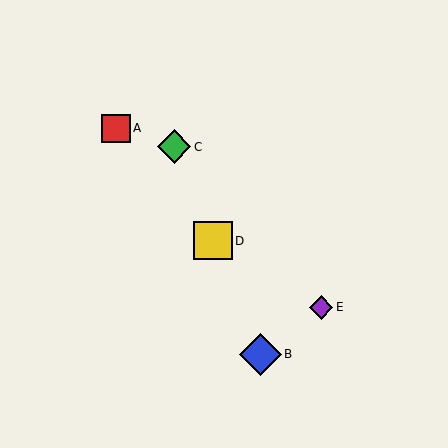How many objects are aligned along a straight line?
3 objects (B, C, D) are aligned along a straight line.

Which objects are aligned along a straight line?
Objects B, C, D are aligned along a straight line.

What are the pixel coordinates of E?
Object E is at (321, 307).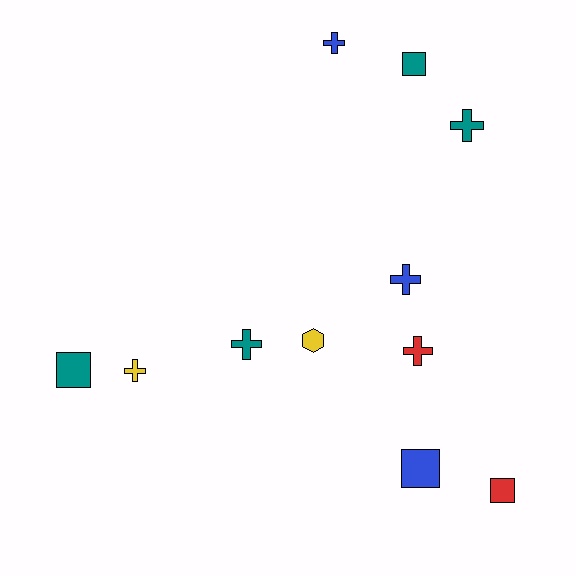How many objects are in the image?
There are 11 objects.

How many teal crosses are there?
There are 2 teal crosses.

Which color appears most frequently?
Teal, with 4 objects.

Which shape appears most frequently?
Cross, with 6 objects.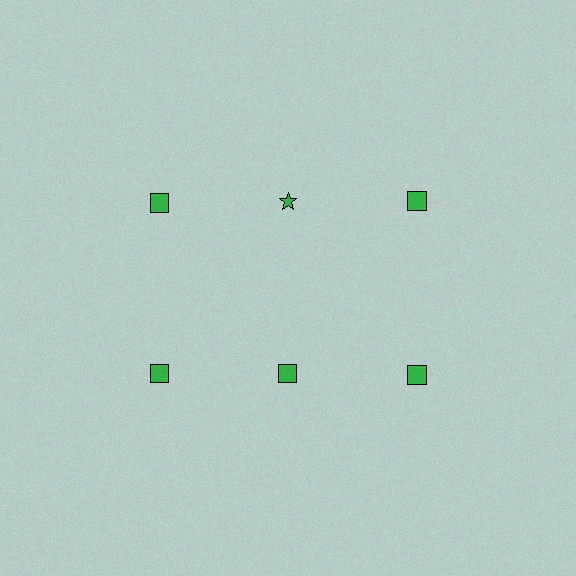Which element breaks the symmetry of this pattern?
The green star in the top row, second from left column breaks the symmetry. All other shapes are green squares.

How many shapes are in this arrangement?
There are 6 shapes arranged in a grid pattern.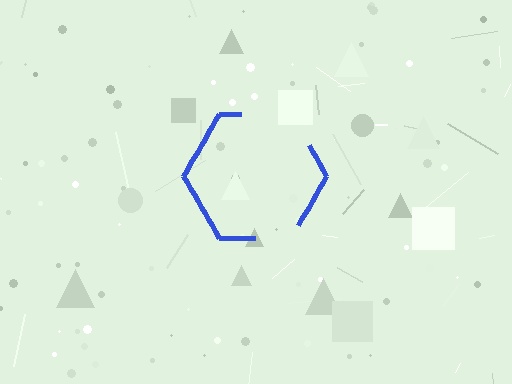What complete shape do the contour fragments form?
The contour fragments form a hexagon.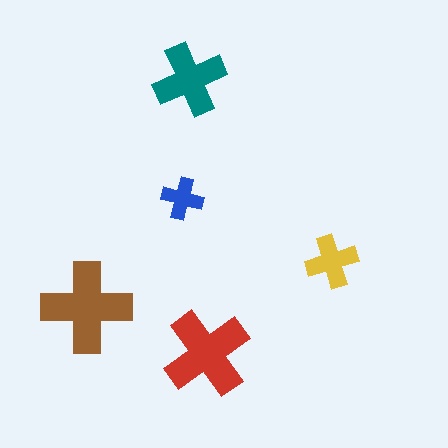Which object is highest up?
The teal cross is topmost.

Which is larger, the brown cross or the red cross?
The brown one.